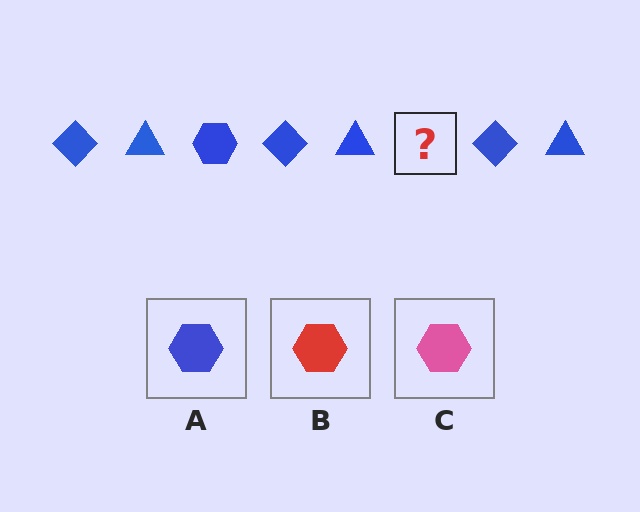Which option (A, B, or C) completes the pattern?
A.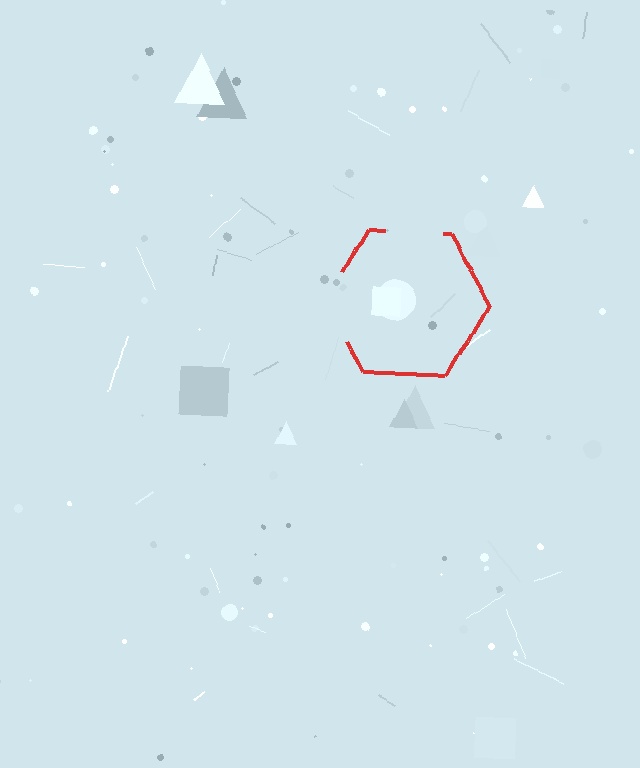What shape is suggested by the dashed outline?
The dashed outline suggests a hexagon.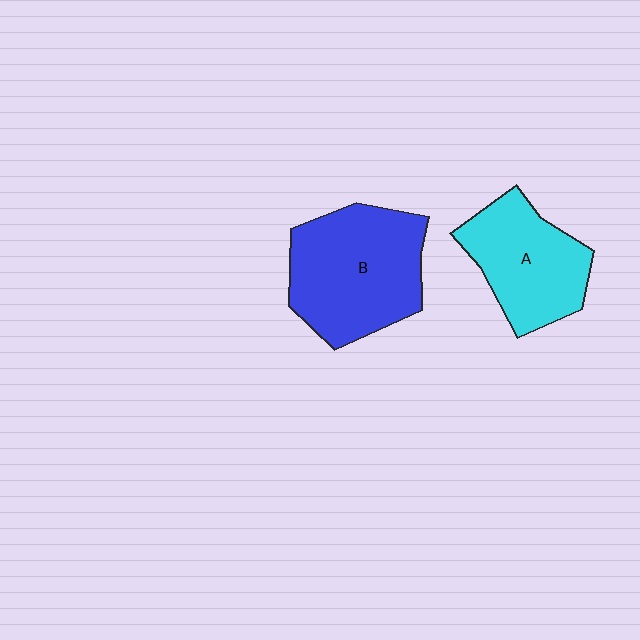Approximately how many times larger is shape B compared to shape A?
Approximately 1.3 times.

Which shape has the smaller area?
Shape A (cyan).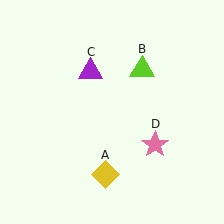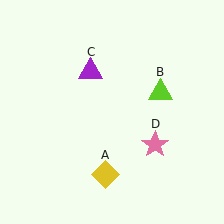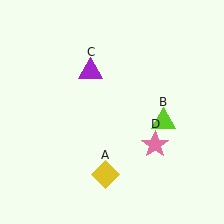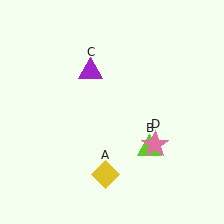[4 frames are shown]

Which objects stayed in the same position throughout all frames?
Yellow diamond (object A) and purple triangle (object C) and pink star (object D) remained stationary.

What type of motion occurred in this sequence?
The lime triangle (object B) rotated clockwise around the center of the scene.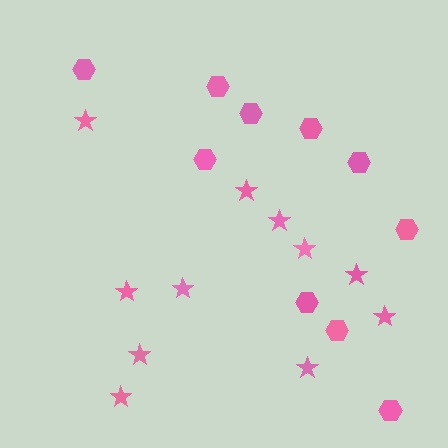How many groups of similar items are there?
There are 2 groups: one group of hexagons (10) and one group of stars (11).